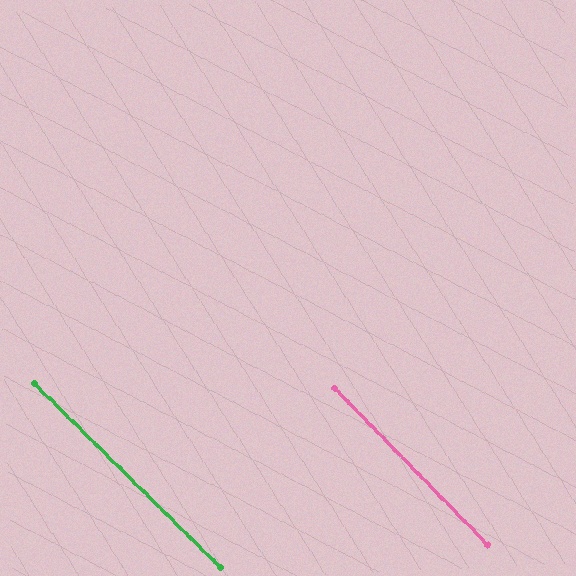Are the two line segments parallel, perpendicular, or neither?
Parallel — their directions differ by only 0.9°.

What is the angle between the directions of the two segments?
Approximately 1 degree.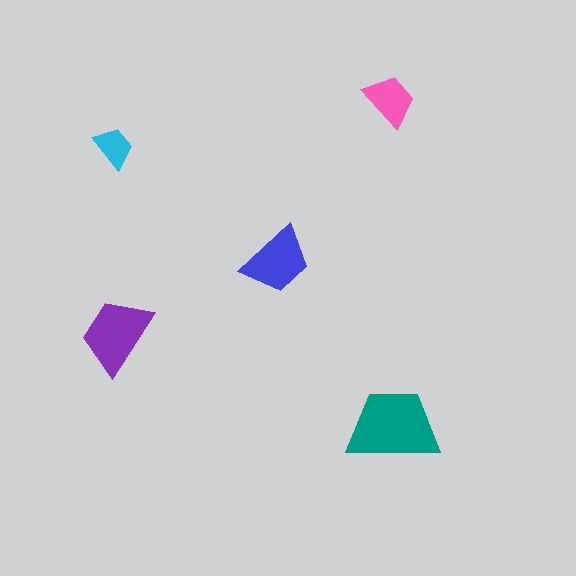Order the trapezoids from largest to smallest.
the teal one, the purple one, the blue one, the pink one, the cyan one.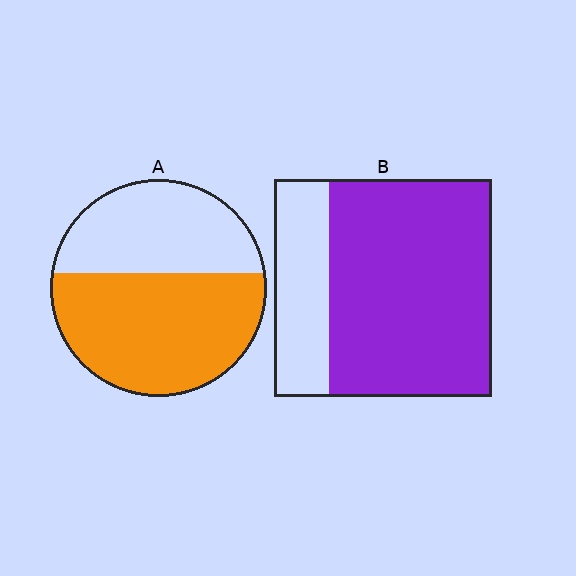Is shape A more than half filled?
Yes.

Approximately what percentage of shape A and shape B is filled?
A is approximately 60% and B is approximately 75%.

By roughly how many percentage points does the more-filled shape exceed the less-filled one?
By roughly 15 percentage points (B over A).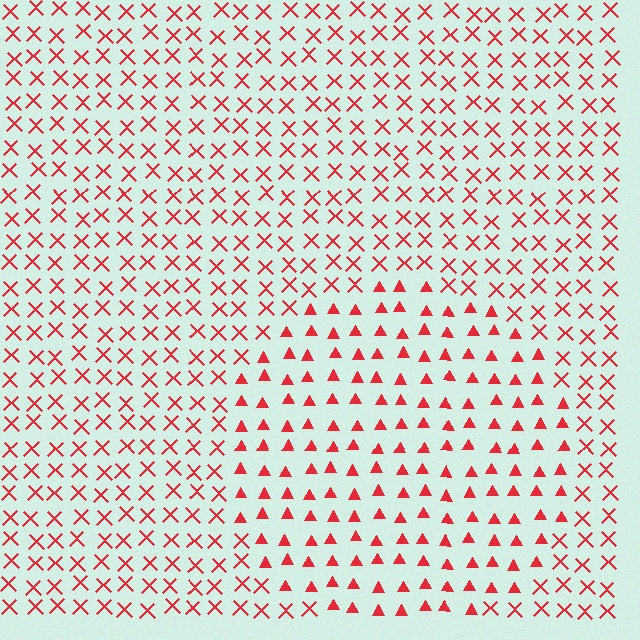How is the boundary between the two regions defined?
The boundary is defined by a change in element shape: triangles inside vs. X marks outside. All elements share the same color and spacing.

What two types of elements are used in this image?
The image uses triangles inside the circle region and X marks outside it.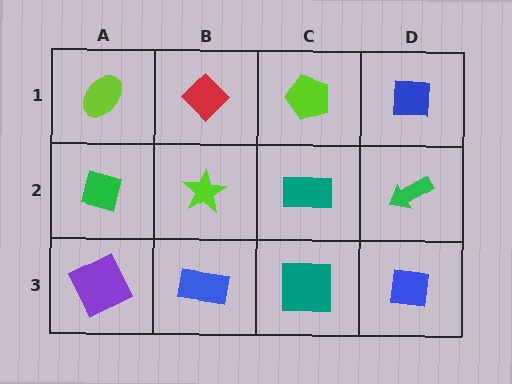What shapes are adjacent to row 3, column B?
A lime star (row 2, column B), a purple square (row 3, column A), a teal square (row 3, column C).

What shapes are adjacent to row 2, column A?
A lime ellipse (row 1, column A), a purple square (row 3, column A), a lime star (row 2, column B).